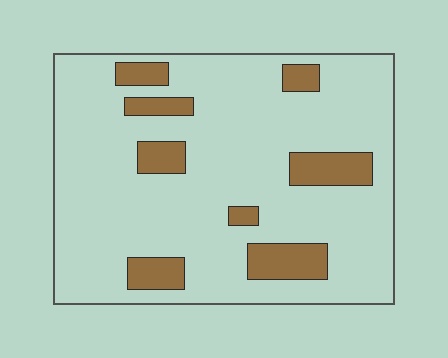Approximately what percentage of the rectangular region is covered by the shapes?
Approximately 15%.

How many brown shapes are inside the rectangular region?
8.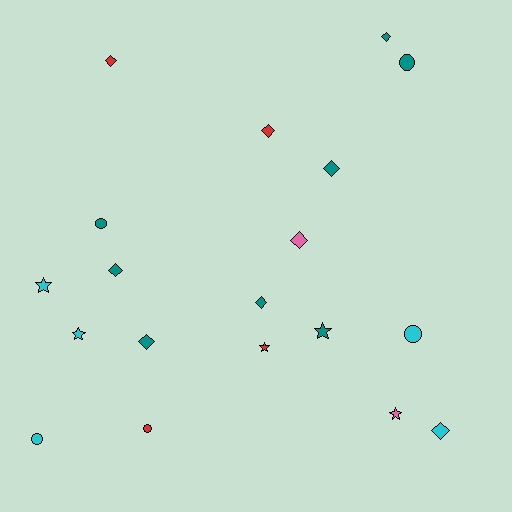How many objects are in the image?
There are 19 objects.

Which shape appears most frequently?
Diamond, with 9 objects.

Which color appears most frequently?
Teal, with 8 objects.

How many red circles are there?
There is 1 red circle.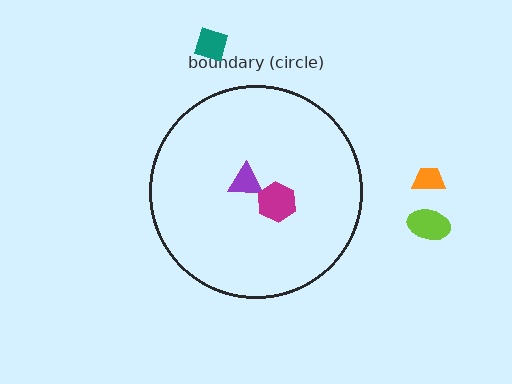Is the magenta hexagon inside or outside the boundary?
Inside.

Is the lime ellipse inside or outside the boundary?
Outside.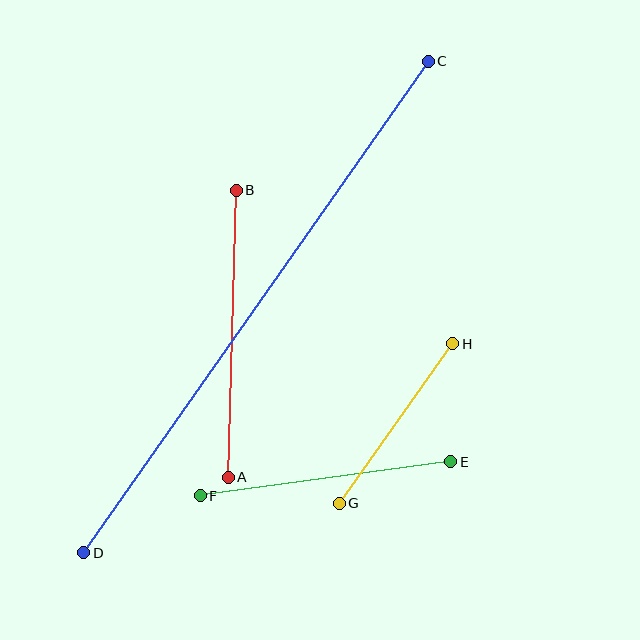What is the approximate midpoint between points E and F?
The midpoint is at approximately (326, 479) pixels.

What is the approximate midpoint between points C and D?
The midpoint is at approximately (256, 307) pixels.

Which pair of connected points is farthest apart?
Points C and D are farthest apart.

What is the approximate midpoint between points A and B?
The midpoint is at approximately (232, 334) pixels.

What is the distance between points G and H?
The distance is approximately 196 pixels.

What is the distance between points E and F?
The distance is approximately 253 pixels.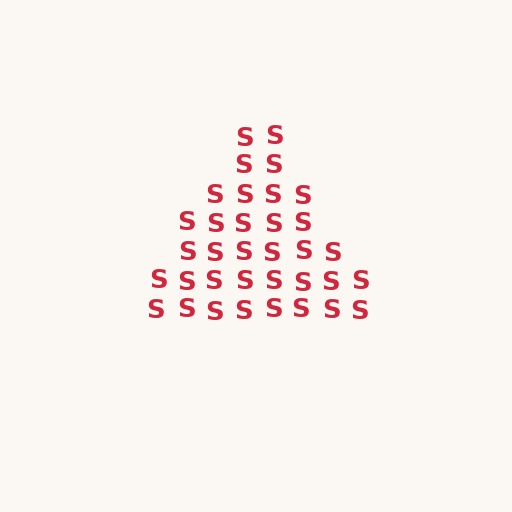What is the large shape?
The large shape is a triangle.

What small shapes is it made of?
It is made of small letter S's.